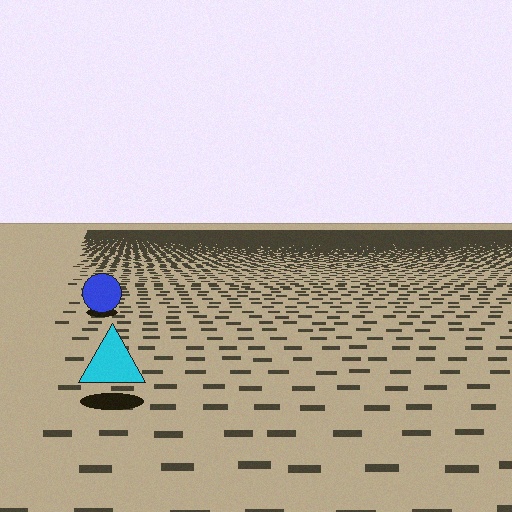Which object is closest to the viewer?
The cyan triangle is closest. The texture marks near it are larger and more spread out.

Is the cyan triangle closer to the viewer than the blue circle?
Yes. The cyan triangle is closer — you can tell from the texture gradient: the ground texture is coarser near it.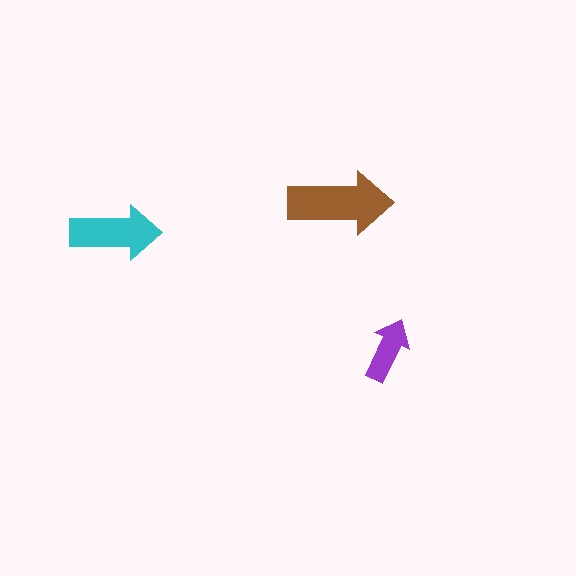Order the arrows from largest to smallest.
the brown one, the cyan one, the purple one.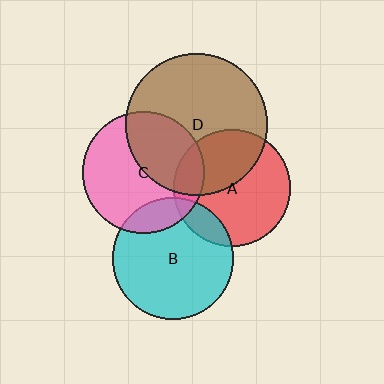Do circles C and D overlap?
Yes.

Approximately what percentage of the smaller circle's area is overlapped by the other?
Approximately 40%.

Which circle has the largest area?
Circle D (brown).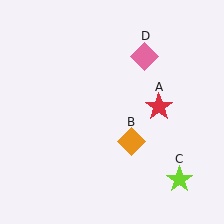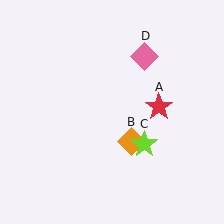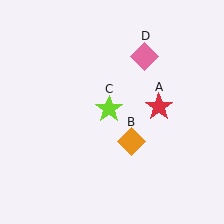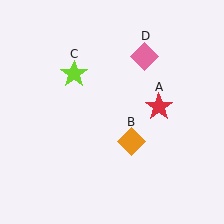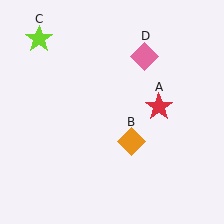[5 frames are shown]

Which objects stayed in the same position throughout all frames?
Red star (object A) and orange diamond (object B) and pink diamond (object D) remained stationary.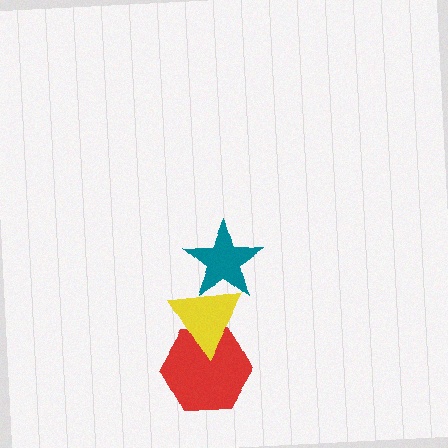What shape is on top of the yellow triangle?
The teal star is on top of the yellow triangle.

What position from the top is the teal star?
The teal star is 1st from the top.